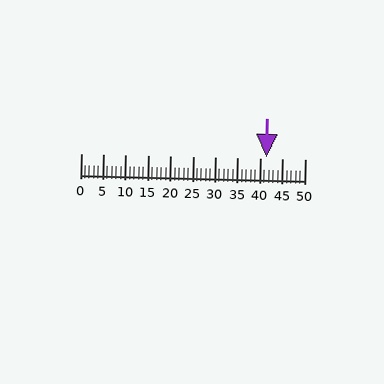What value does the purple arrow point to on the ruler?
The purple arrow points to approximately 42.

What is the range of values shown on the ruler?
The ruler shows values from 0 to 50.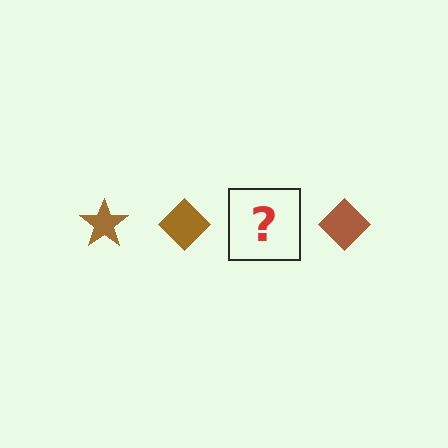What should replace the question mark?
The question mark should be replaced with a brown star.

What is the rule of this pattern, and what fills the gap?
The rule is that the pattern cycles through star, diamond shapes in brown. The gap should be filled with a brown star.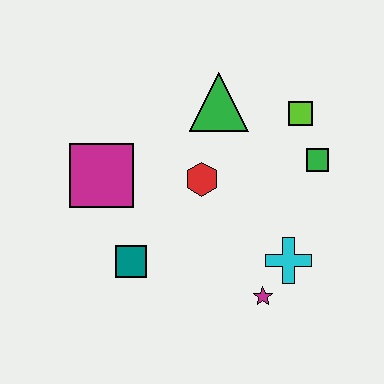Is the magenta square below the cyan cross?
No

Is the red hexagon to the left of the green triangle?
Yes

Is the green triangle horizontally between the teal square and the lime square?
Yes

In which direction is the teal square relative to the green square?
The teal square is to the left of the green square.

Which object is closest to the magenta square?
The teal square is closest to the magenta square.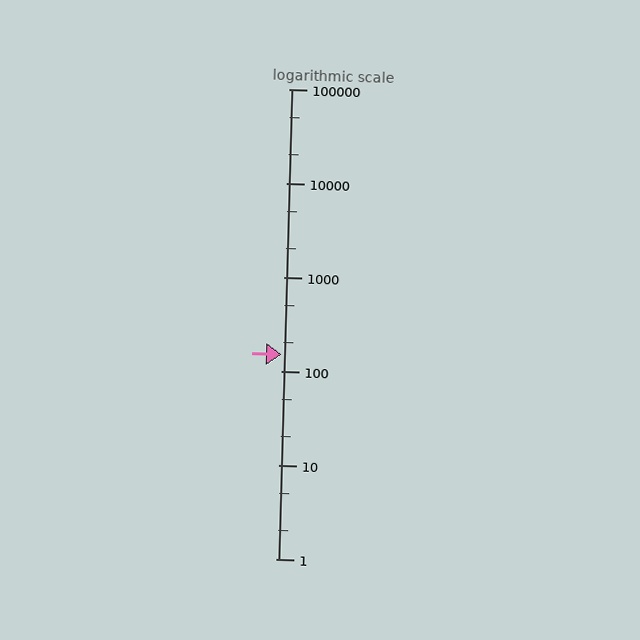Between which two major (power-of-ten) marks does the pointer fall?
The pointer is between 100 and 1000.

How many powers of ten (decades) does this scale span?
The scale spans 5 decades, from 1 to 100000.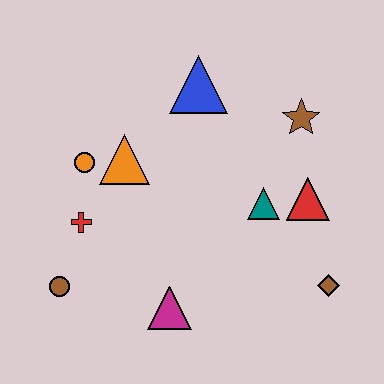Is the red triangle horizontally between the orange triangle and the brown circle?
No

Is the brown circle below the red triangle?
Yes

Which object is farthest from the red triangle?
The brown circle is farthest from the red triangle.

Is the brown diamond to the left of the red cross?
No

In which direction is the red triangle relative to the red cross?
The red triangle is to the right of the red cross.